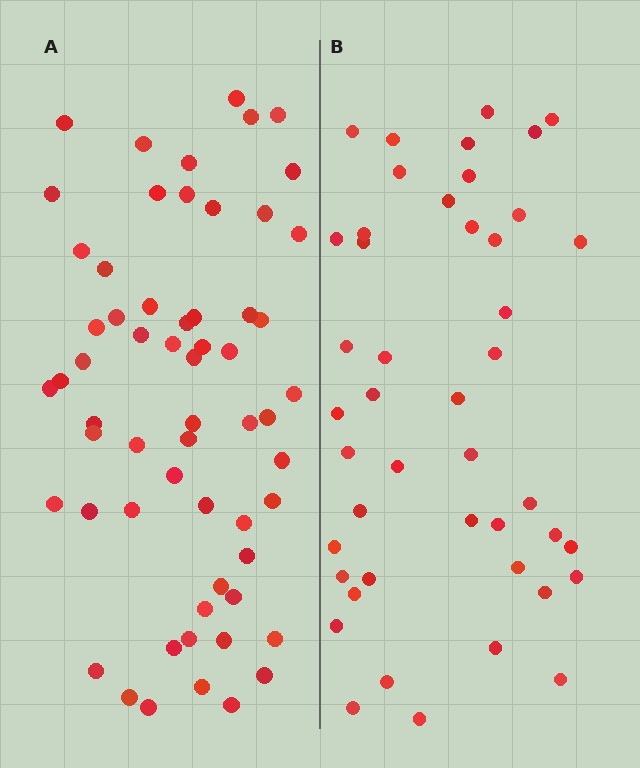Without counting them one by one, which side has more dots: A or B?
Region A (the left region) has more dots.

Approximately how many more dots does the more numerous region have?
Region A has approximately 15 more dots than region B.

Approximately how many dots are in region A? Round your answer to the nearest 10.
About 60 dots.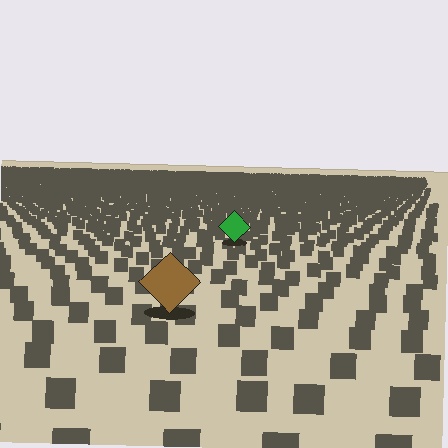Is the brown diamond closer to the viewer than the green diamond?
Yes. The brown diamond is closer — you can tell from the texture gradient: the ground texture is coarser near it.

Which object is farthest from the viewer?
The green diamond is farthest from the viewer. It appears smaller and the ground texture around it is denser.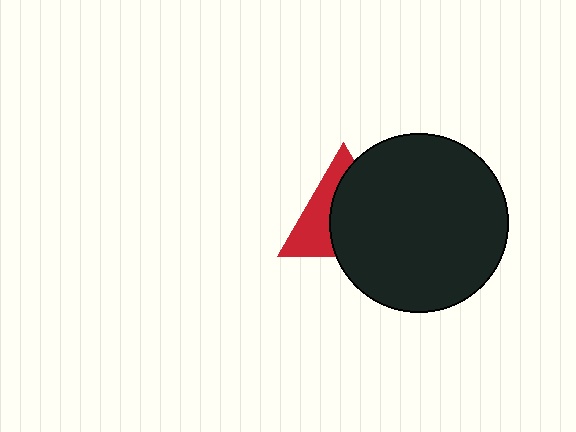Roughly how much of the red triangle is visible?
A small part of it is visible (roughly 41%).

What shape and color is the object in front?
The object in front is a black circle.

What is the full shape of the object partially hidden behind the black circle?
The partially hidden object is a red triangle.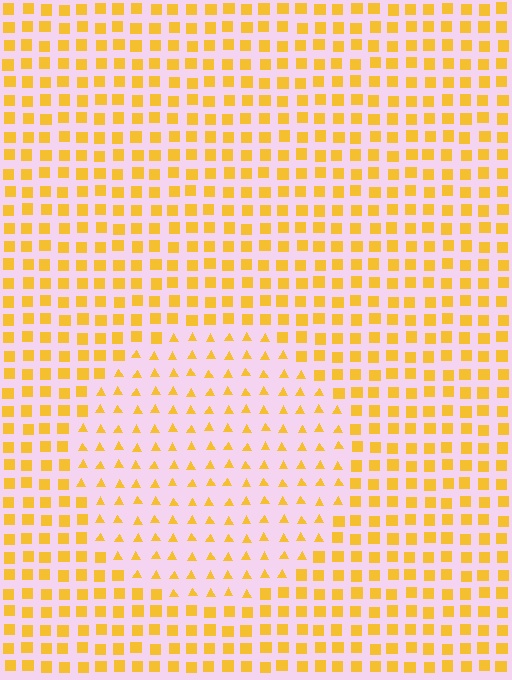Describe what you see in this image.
The image is filled with small yellow elements arranged in a uniform grid. A circle-shaped region contains triangles, while the surrounding area contains squares. The boundary is defined purely by the change in element shape.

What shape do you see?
I see a circle.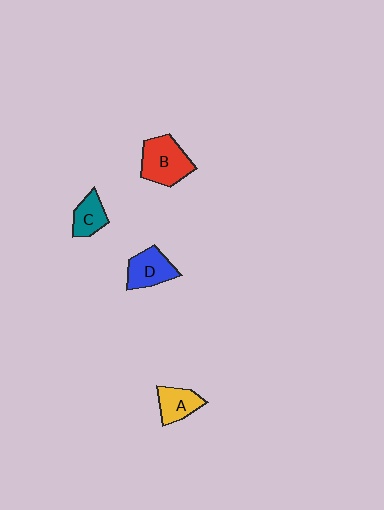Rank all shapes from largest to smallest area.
From largest to smallest: B (red), D (blue), A (yellow), C (teal).